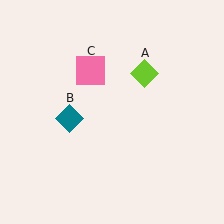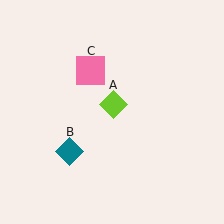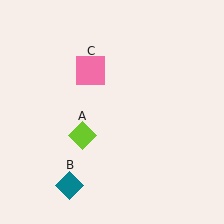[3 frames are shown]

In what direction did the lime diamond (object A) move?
The lime diamond (object A) moved down and to the left.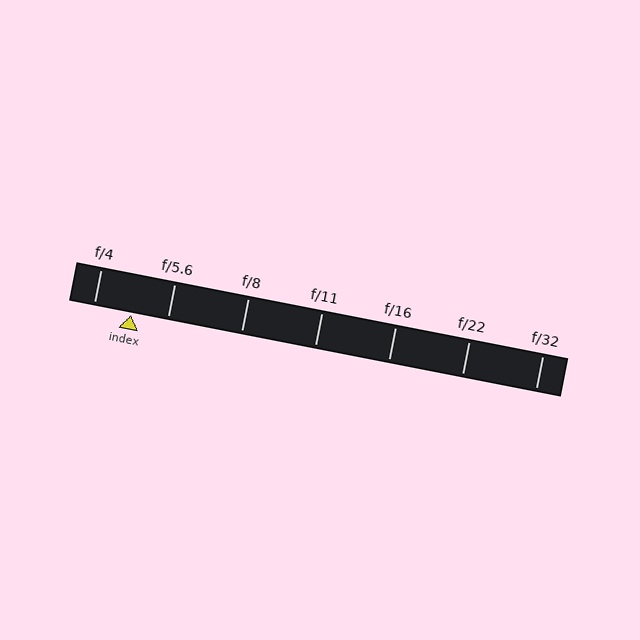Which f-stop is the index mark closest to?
The index mark is closest to f/5.6.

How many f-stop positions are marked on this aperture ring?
There are 7 f-stop positions marked.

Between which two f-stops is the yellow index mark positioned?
The index mark is between f/4 and f/5.6.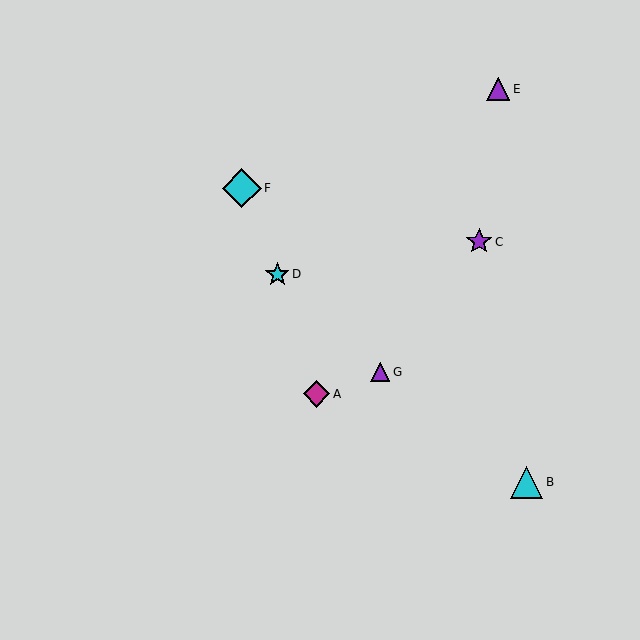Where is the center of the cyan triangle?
The center of the cyan triangle is at (527, 482).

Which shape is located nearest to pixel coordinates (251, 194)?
The cyan diamond (labeled F) at (242, 188) is nearest to that location.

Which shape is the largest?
The cyan diamond (labeled F) is the largest.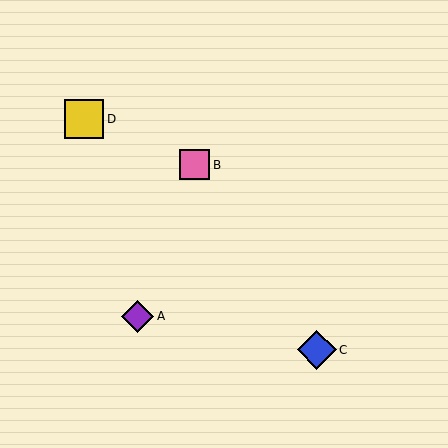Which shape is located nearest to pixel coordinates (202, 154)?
The pink square (labeled B) at (195, 165) is nearest to that location.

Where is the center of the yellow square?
The center of the yellow square is at (84, 119).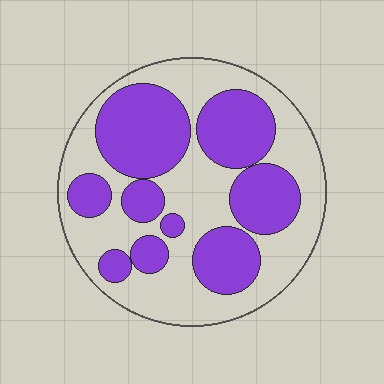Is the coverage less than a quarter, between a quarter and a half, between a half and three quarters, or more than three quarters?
Between a quarter and a half.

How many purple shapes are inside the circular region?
9.